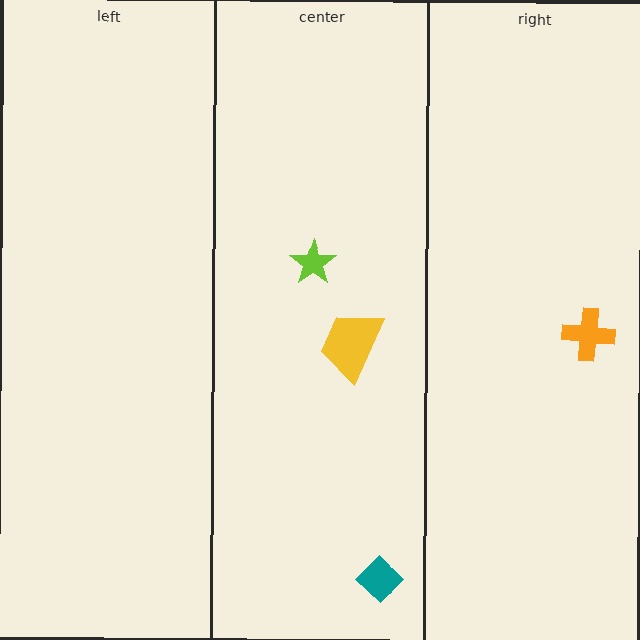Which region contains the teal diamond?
The center region.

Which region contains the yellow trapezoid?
The center region.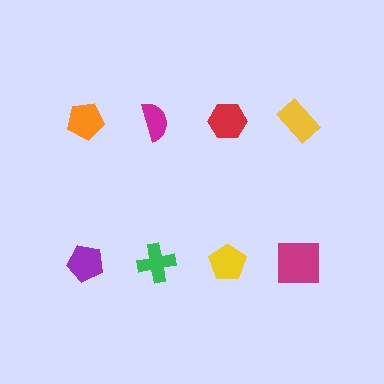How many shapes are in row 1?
4 shapes.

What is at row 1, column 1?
An orange pentagon.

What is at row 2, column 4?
A magenta square.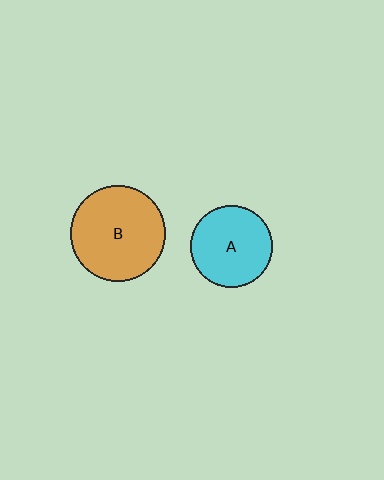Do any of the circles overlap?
No, none of the circles overlap.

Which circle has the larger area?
Circle B (orange).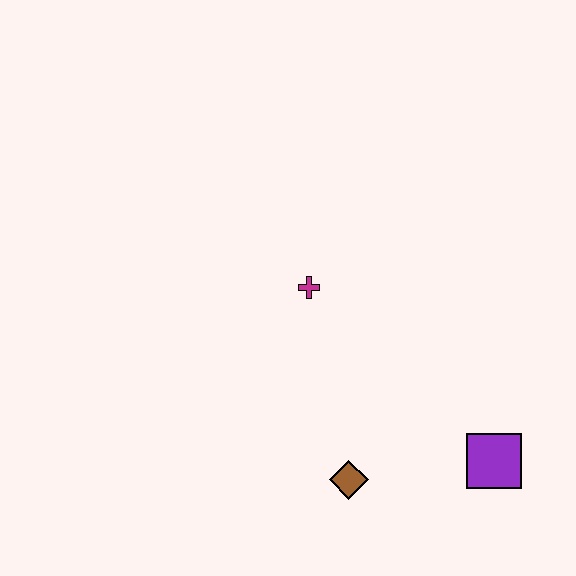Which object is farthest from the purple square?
The magenta cross is farthest from the purple square.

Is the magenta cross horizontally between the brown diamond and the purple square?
No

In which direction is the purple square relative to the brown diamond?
The purple square is to the right of the brown diamond.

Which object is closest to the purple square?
The brown diamond is closest to the purple square.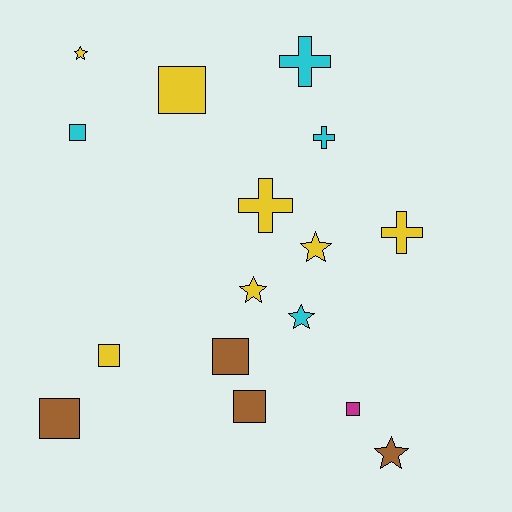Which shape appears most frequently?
Square, with 7 objects.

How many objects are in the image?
There are 16 objects.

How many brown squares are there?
There are 3 brown squares.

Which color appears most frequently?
Yellow, with 7 objects.